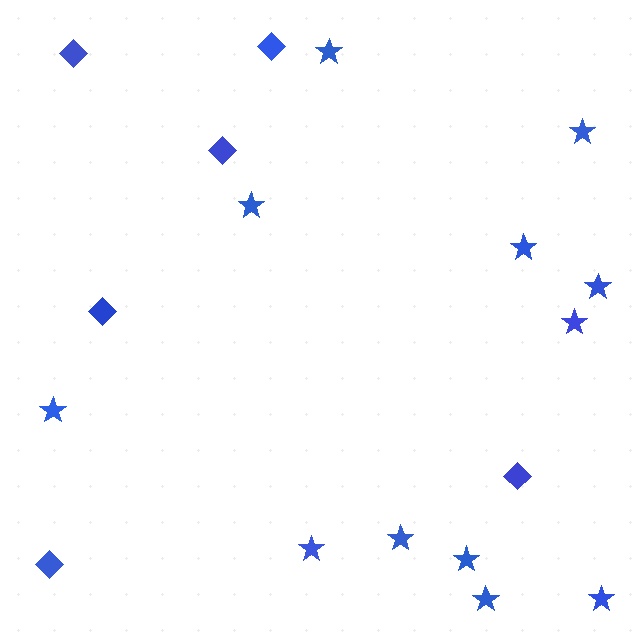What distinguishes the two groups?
There are 2 groups: one group of diamonds (6) and one group of stars (12).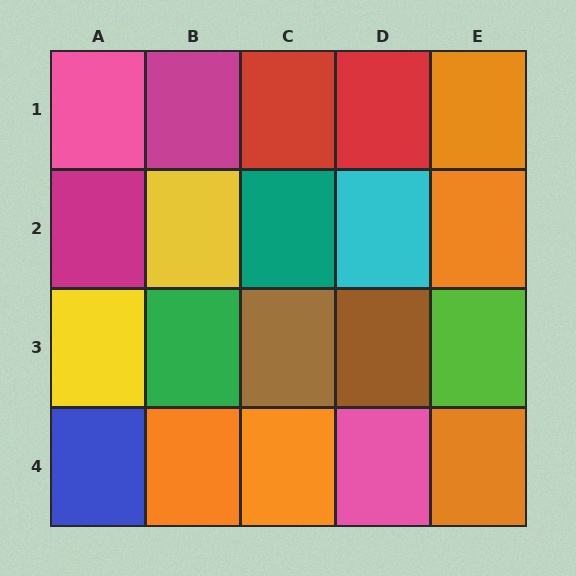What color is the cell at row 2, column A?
Magenta.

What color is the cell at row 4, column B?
Orange.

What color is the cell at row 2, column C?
Teal.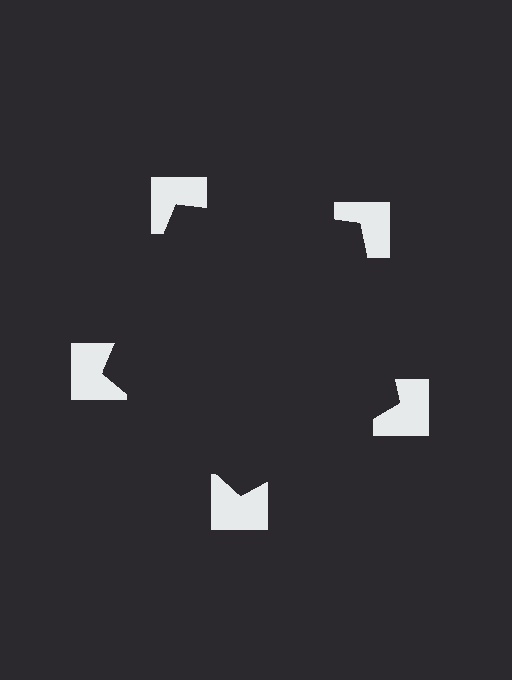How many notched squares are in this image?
There are 5 — one at each vertex of the illusory pentagon.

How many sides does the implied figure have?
5 sides.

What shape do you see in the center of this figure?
An illusory pentagon — its edges are inferred from the aligned wedge cuts in the notched squares, not physically drawn.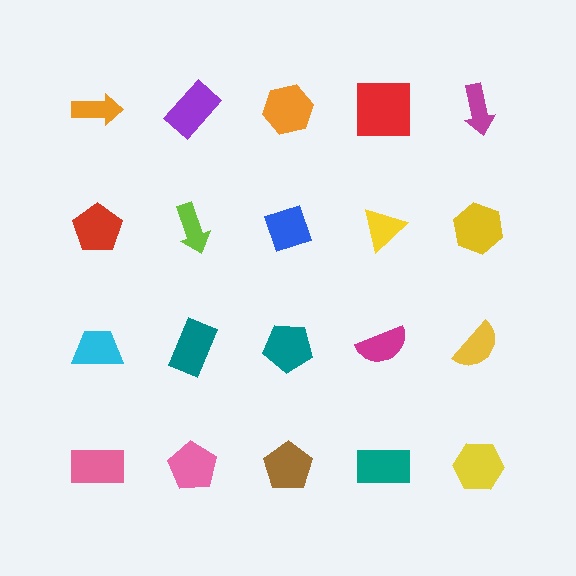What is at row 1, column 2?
A purple rectangle.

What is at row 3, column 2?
A teal rectangle.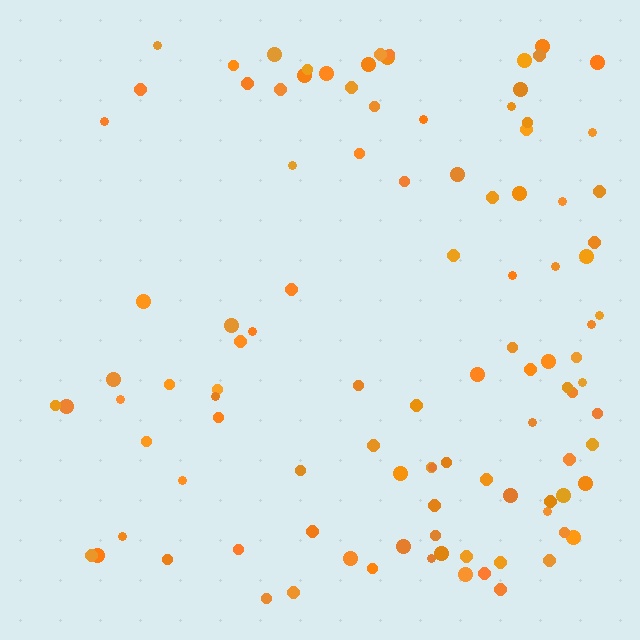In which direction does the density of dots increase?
From left to right, with the right side densest.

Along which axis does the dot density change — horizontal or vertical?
Horizontal.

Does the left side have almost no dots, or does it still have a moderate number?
Still a moderate number, just noticeably fewer than the right.